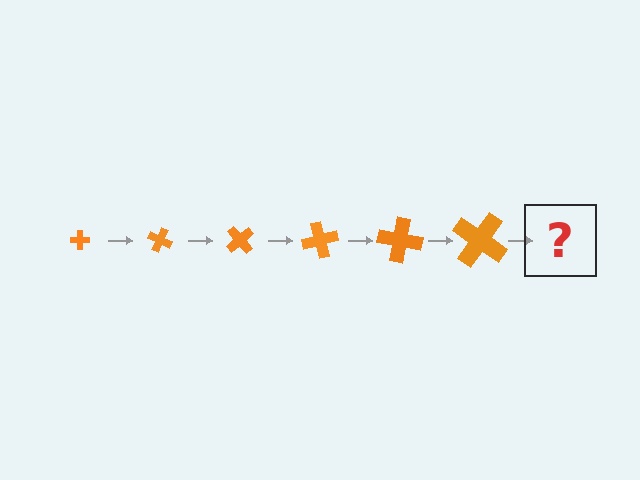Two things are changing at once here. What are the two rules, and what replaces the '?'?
The two rules are that the cross grows larger each step and it rotates 25 degrees each step. The '?' should be a cross, larger than the previous one and rotated 150 degrees from the start.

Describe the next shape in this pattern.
It should be a cross, larger than the previous one and rotated 150 degrees from the start.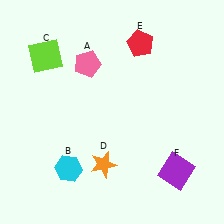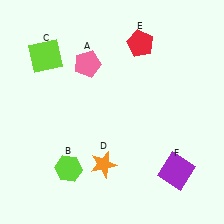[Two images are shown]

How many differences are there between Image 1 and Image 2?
There is 1 difference between the two images.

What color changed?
The hexagon (B) changed from cyan in Image 1 to lime in Image 2.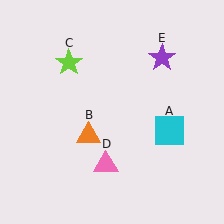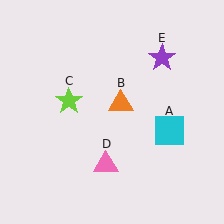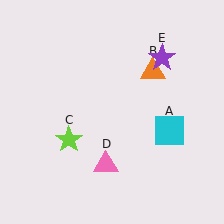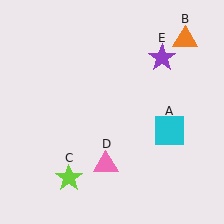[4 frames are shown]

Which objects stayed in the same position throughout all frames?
Cyan square (object A) and pink triangle (object D) and purple star (object E) remained stationary.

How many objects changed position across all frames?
2 objects changed position: orange triangle (object B), lime star (object C).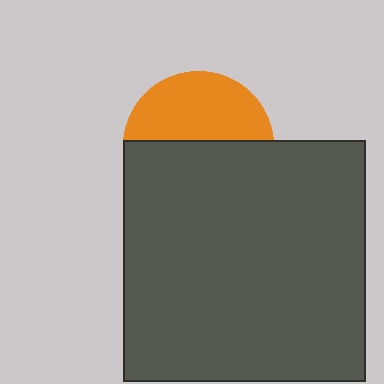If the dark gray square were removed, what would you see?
You would see the complete orange circle.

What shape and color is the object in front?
The object in front is a dark gray square.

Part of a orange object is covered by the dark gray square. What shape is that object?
It is a circle.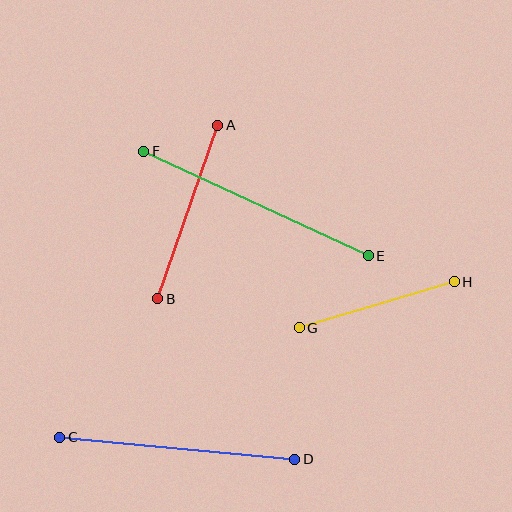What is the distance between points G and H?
The distance is approximately 162 pixels.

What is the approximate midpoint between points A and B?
The midpoint is at approximately (188, 212) pixels.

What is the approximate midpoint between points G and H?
The midpoint is at approximately (377, 305) pixels.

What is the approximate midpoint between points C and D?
The midpoint is at approximately (177, 448) pixels.